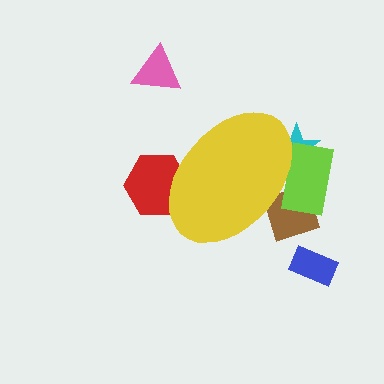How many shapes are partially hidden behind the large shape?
4 shapes are partially hidden.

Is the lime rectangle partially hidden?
Yes, the lime rectangle is partially hidden behind the yellow ellipse.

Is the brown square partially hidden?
Yes, the brown square is partially hidden behind the yellow ellipse.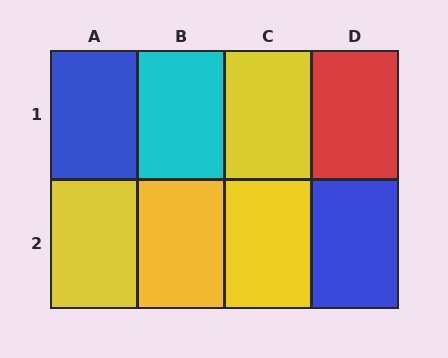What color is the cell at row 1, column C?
Yellow.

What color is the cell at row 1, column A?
Blue.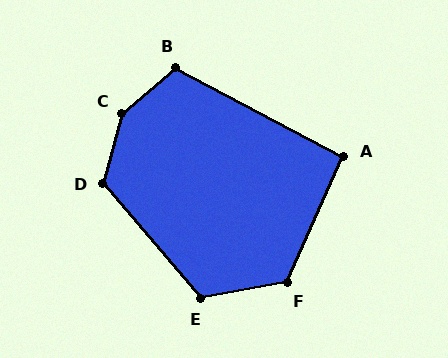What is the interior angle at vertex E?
Approximately 120 degrees (obtuse).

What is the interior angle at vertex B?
Approximately 112 degrees (obtuse).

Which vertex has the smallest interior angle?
A, at approximately 94 degrees.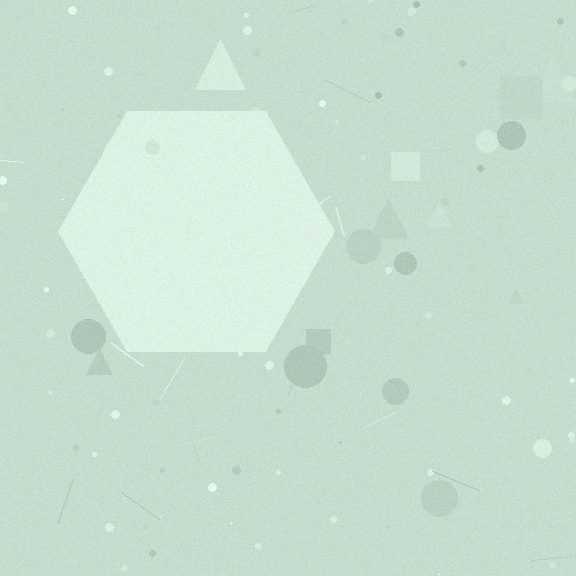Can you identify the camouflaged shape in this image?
The camouflaged shape is a hexagon.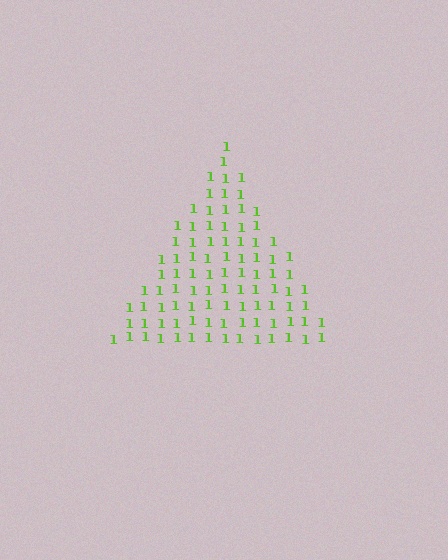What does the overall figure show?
The overall figure shows a triangle.